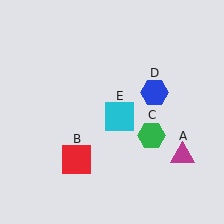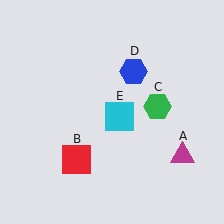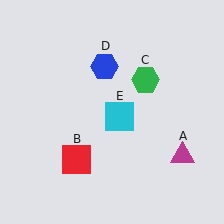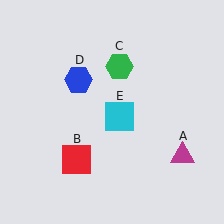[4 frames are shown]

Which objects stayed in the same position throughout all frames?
Magenta triangle (object A) and red square (object B) and cyan square (object E) remained stationary.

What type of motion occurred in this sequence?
The green hexagon (object C), blue hexagon (object D) rotated counterclockwise around the center of the scene.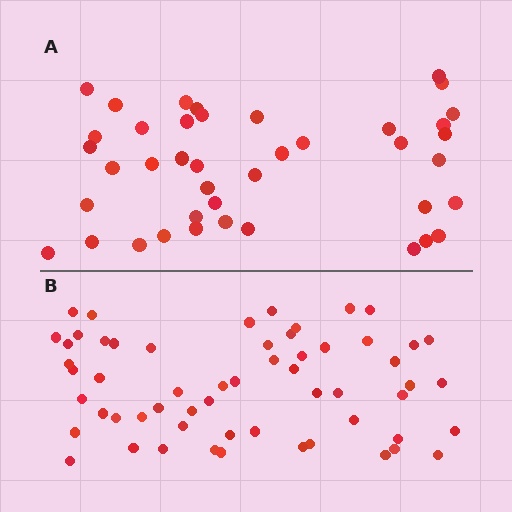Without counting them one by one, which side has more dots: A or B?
Region B (the bottom region) has more dots.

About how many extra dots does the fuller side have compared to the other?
Region B has approximately 15 more dots than region A.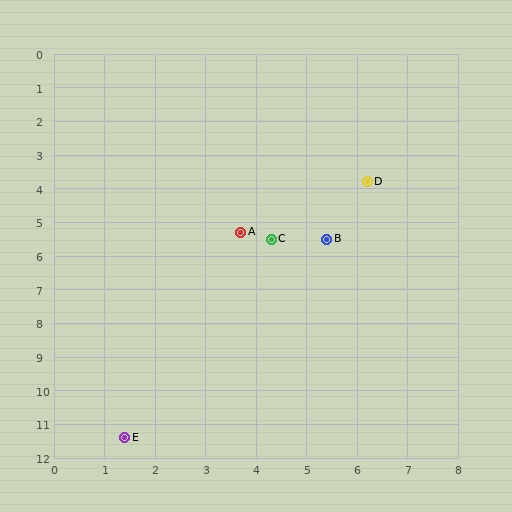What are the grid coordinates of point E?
Point E is at approximately (1.4, 11.4).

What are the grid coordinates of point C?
Point C is at approximately (4.3, 5.5).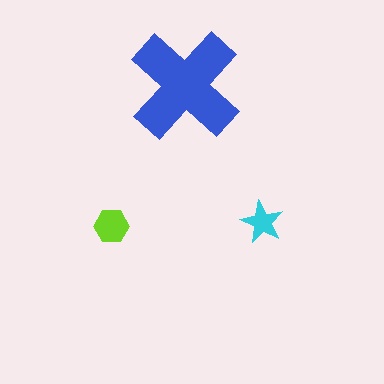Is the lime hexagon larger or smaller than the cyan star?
Larger.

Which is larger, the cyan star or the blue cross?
The blue cross.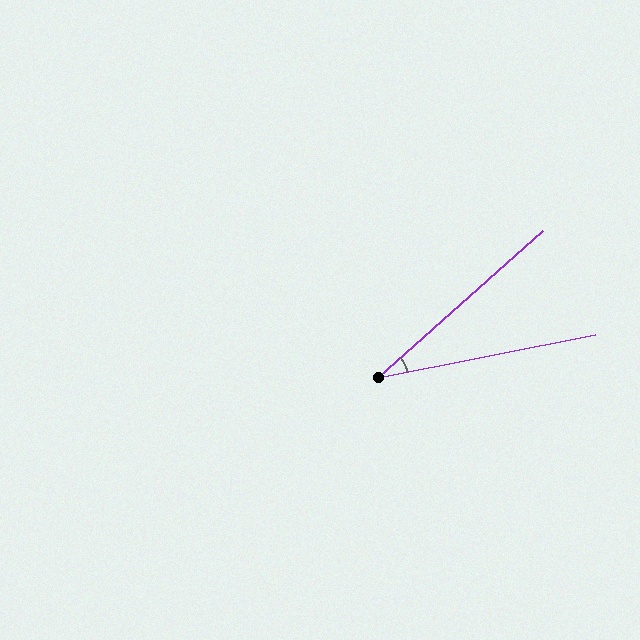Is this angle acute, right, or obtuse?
It is acute.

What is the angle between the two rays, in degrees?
Approximately 30 degrees.